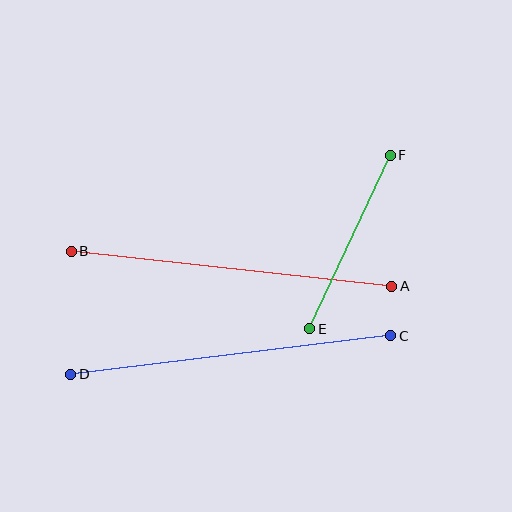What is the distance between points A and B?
The distance is approximately 322 pixels.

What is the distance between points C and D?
The distance is approximately 322 pixels.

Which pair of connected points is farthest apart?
Points C and D are farthest apart.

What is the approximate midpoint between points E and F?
The midpoint is at approximately (350, 242) pixels.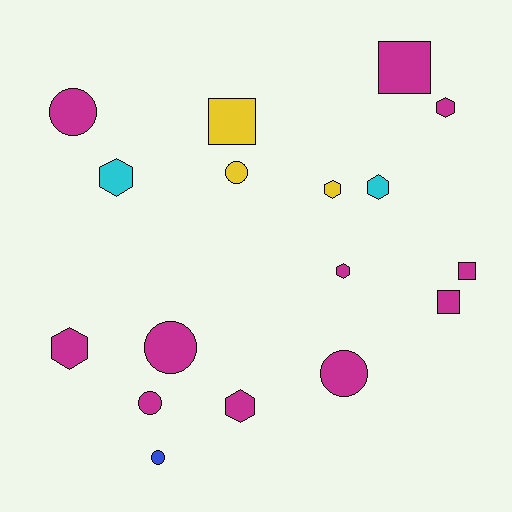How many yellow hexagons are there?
There is 1 yellow hexagon.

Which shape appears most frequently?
Hexagon, with 7 objects.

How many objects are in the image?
There are 17 objects.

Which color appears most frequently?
Magenta, with 11 objects.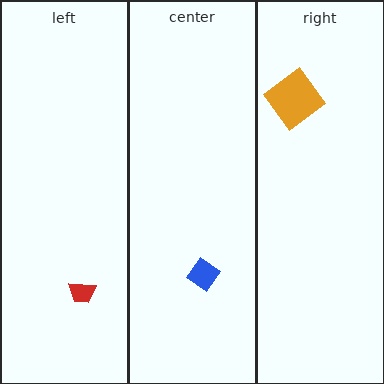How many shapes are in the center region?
1.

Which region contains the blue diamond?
The center region.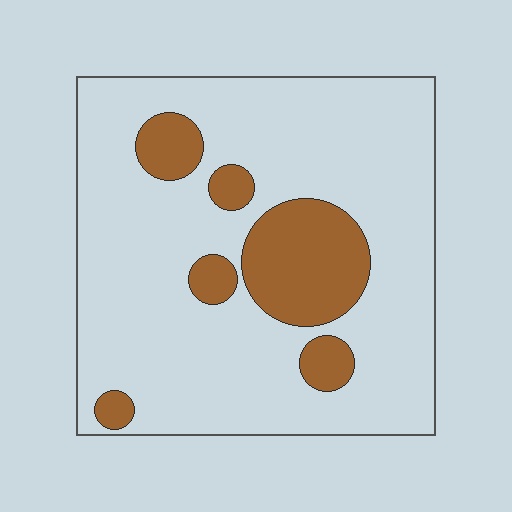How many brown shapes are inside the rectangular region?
6.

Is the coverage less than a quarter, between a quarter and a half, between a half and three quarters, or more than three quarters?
Less than a quarter.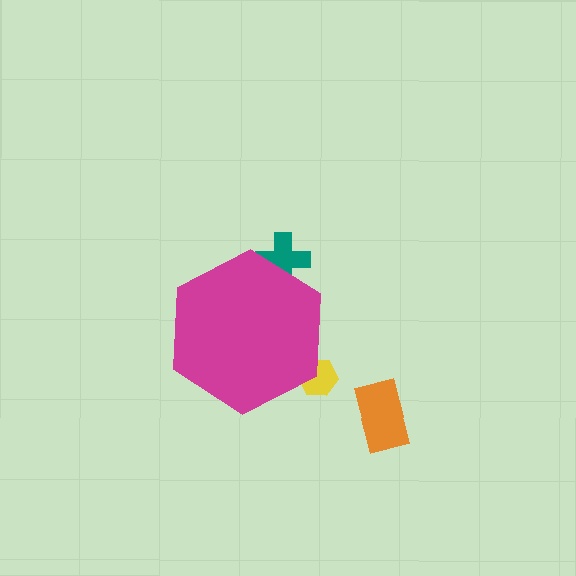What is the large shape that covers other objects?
A magenta hexagon.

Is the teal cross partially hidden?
Yes, the teal cross is partially hidden behind the magenta hexagon.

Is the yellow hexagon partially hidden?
Yes, the yellow hexagon is partially hidden behind the magenta hexagon.